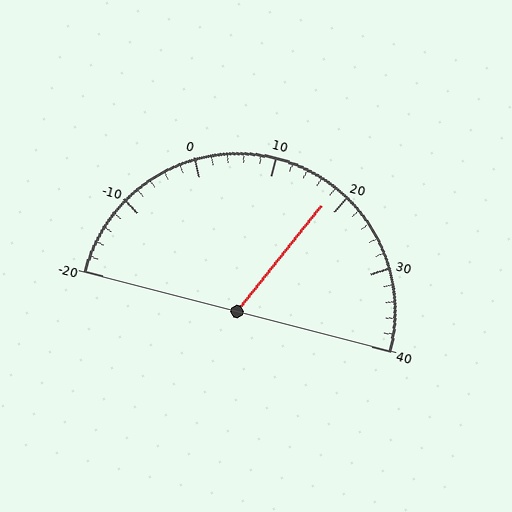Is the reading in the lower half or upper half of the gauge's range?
The reading is in the upper half of the range (-20 to 40).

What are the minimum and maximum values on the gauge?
The gauge ranges from -20 to 40.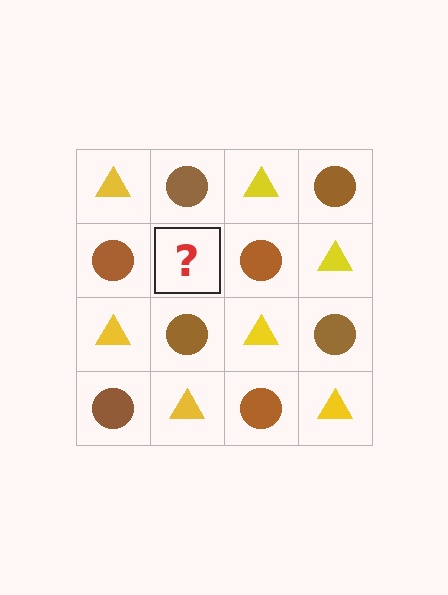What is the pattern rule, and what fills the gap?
The rule is that it alternates yellow triangle and brown circle in a checkerboard pattern. The gap should be filled with a yellow triangle.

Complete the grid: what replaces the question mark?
The question mark should be replaced with a yellow triangle.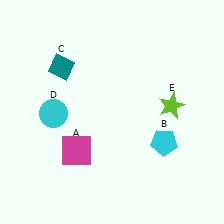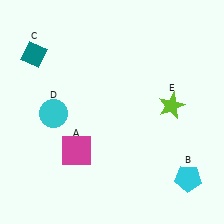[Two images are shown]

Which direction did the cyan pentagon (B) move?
The cyan pentagon (B) moved down.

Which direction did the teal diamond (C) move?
The teal diamond (C) moved left.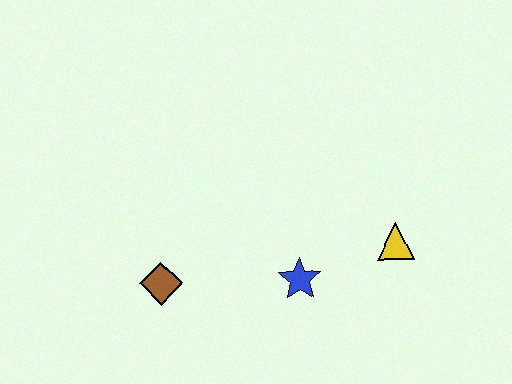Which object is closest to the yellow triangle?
The blue star is closest to the yellow triangle.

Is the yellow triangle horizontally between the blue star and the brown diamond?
No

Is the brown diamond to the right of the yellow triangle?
No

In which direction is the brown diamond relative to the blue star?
The brown diamond is to the left of the blue star.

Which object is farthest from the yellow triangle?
The brown diamond is farthest from the yellow triangle.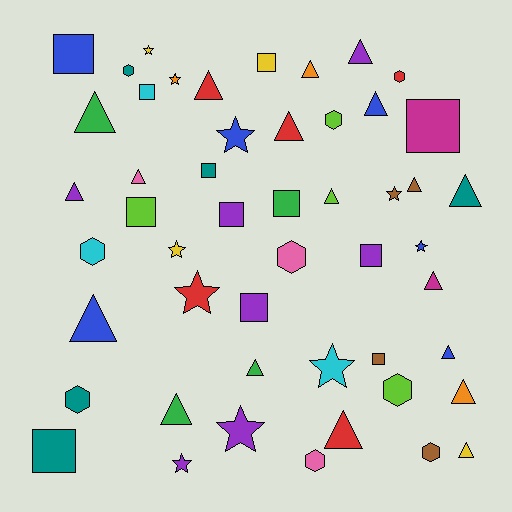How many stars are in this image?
There are 10 stars.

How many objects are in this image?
There are 50 objects.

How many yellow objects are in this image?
There are 4 yellow objects.